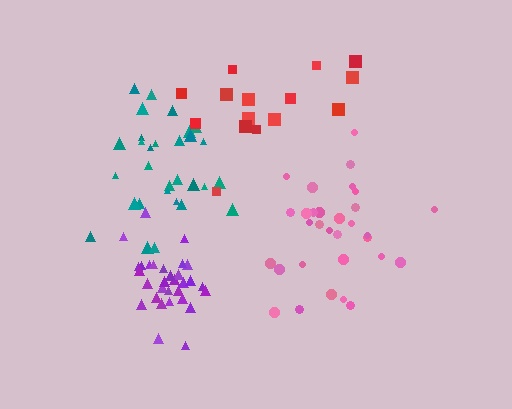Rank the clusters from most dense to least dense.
purple, teal, pink, red.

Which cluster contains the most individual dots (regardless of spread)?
Pink (31).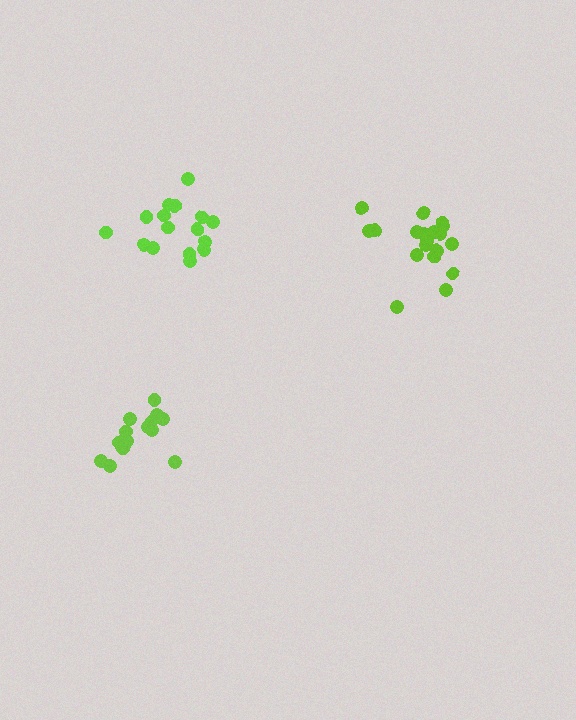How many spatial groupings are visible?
There are 3 spatial groupings.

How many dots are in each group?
Group 1: 19 dots, Group 2: 15 dots, Group 3: 16 dots (50 total).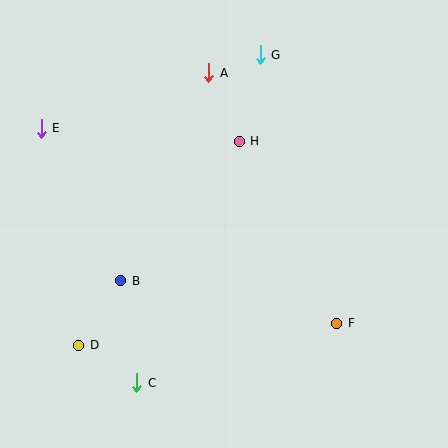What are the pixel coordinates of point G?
Point G is at (260, 55).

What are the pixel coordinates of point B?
Point B is at (121, 281).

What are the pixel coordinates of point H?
Point H is at (239, 141).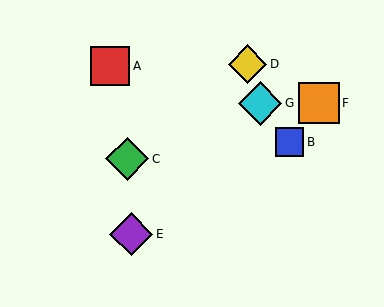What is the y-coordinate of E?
Object E is at y≈234.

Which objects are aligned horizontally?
Objects F, G are aligned horizontally.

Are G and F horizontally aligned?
Yes, both are at y≈103.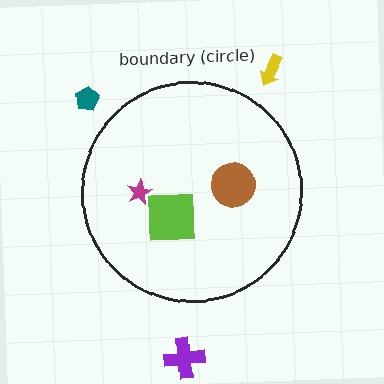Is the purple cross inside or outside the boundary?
Outside.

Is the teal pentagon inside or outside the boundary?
Outside.